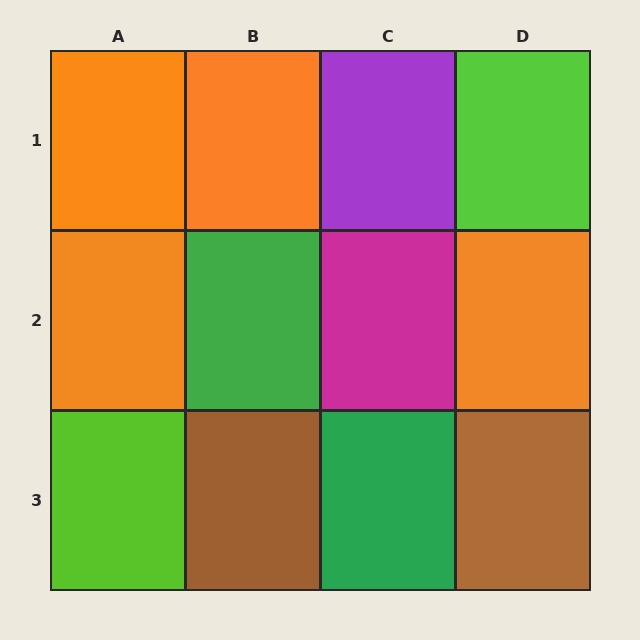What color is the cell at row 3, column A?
Lime.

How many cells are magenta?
1 cell is magenta.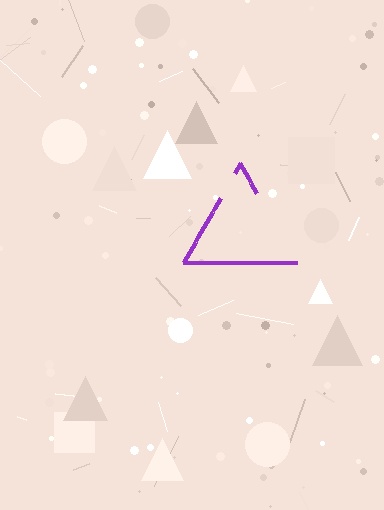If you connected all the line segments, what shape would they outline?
They would outline a triangle.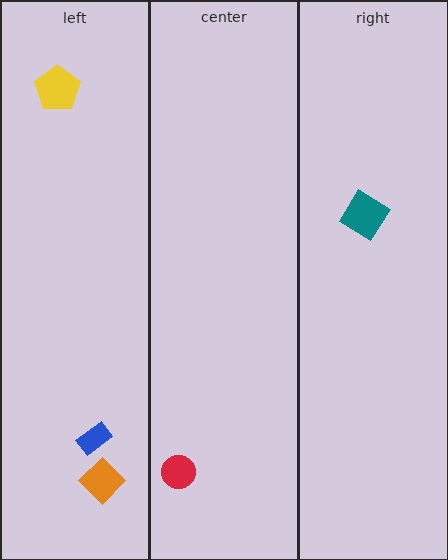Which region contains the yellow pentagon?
The left region.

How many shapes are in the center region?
1.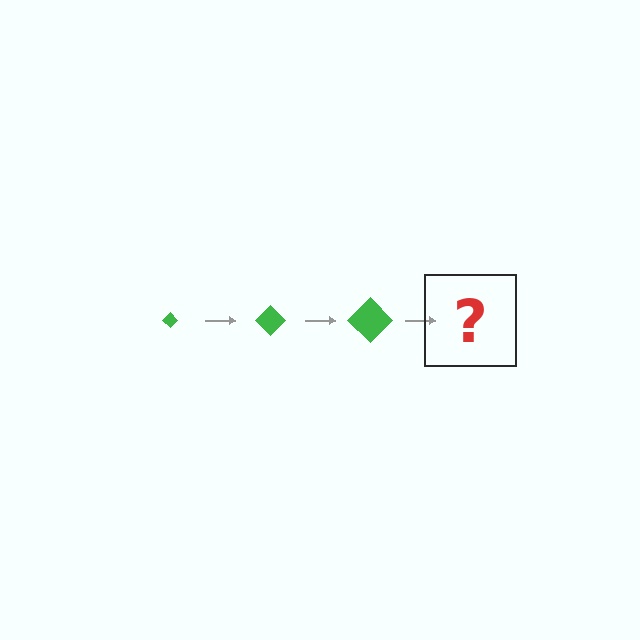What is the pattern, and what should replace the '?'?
The pattern is that the diamond gets progressively larger each step. The '?' should be a green diamond, larger than the previous one.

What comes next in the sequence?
The next element should be a green diamond, larger than the previous one.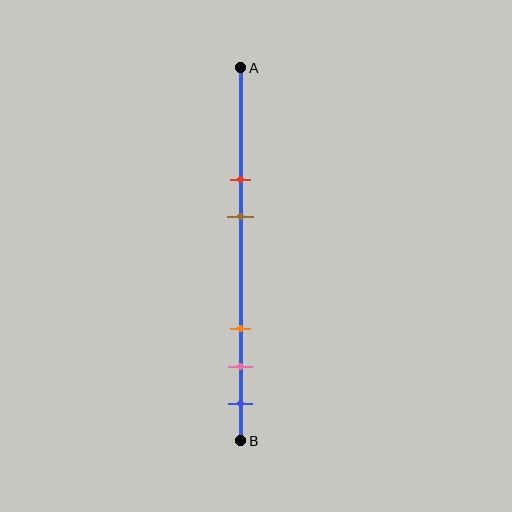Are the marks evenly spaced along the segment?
No, the marks are not evenly spaced.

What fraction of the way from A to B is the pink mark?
The pink mark is approximately 80% (0.8) of the way from A to B.